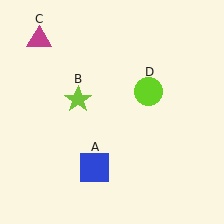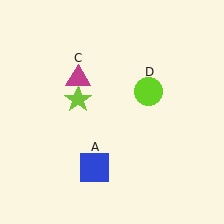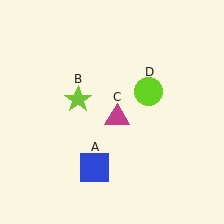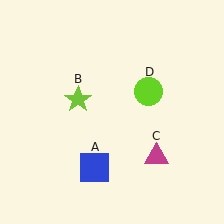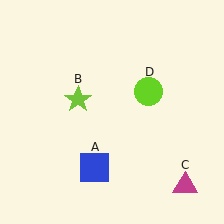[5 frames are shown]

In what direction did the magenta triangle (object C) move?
The magenta triangle (object C) moved down and to the right.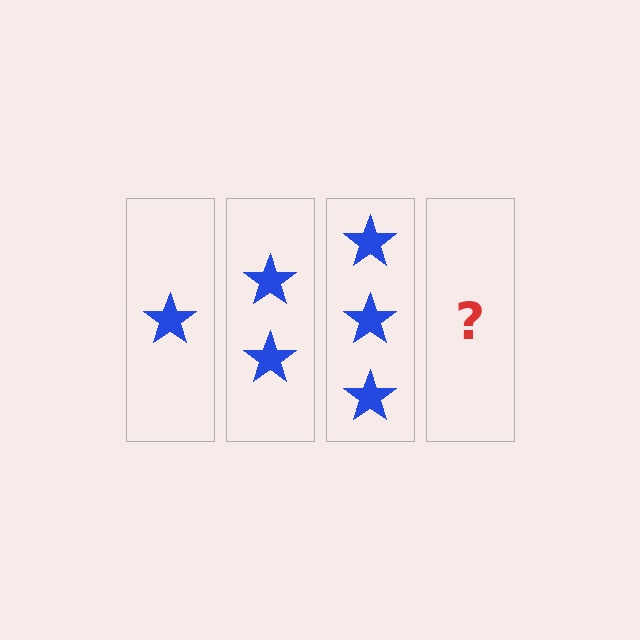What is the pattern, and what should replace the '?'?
The pattern is that each step adds one more star. The '?' should be 4 stars.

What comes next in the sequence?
The next element should be 4 stars.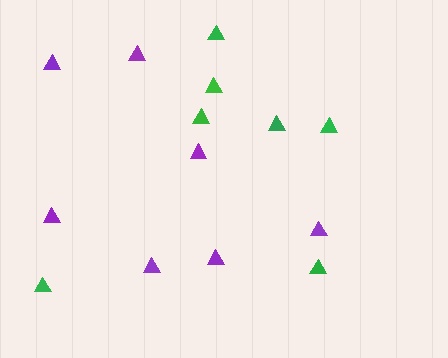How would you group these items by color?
There are 2 groups: one group of green triangles (7) and one group of purple triangles (7).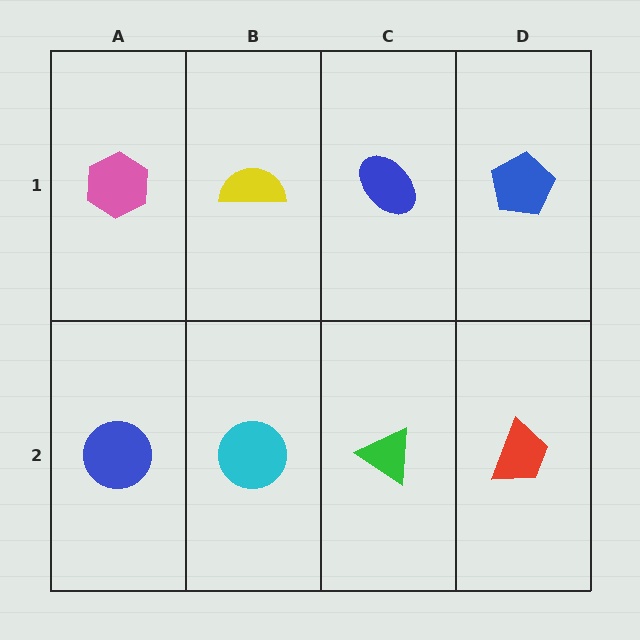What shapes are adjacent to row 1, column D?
A red trapezoid (row 2, column D), a blue ellipse (row 1, column C).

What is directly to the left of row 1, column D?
A blue ellipse.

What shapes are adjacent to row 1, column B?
A cyan circle (row 2, column B), a pink hexagon (row 1, column A), a blue ellipse (row 1, column C).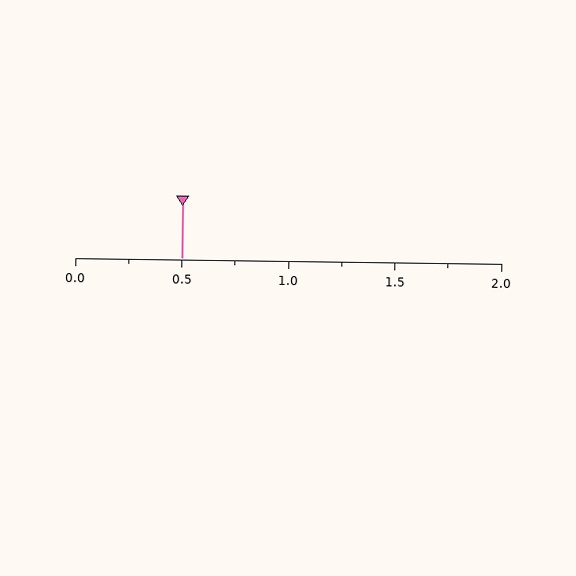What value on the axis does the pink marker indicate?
The marker indicates approximately 0.5.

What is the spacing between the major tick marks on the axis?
The major ticks are spaced 0.5 apart.